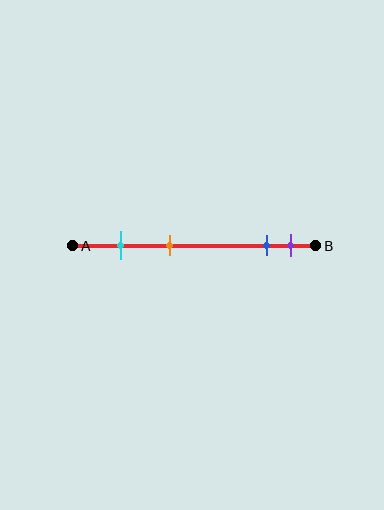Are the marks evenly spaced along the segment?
No, the marks are not evenly spaced.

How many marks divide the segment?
There are 4 marks dividing the segment.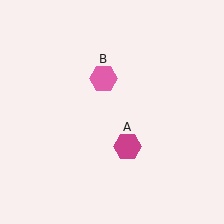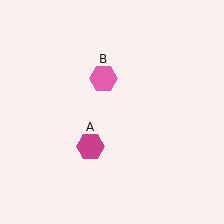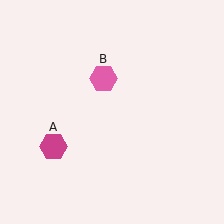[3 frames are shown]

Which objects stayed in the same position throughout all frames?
Pink hexagon (object B) remained stationary.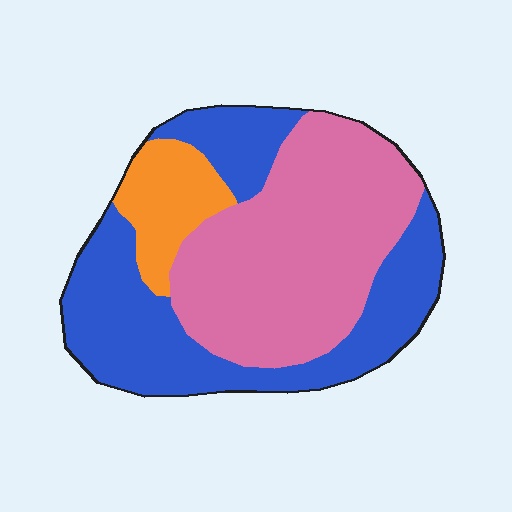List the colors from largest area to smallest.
From largest to smallest: pink, blue, orange.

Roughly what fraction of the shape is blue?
Blue takes up about two fifths (2/5) of the shape.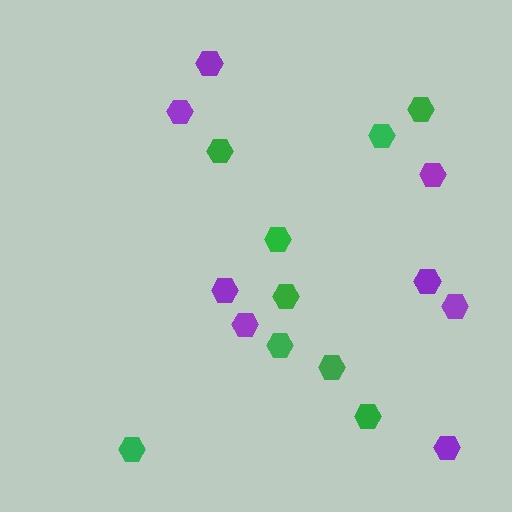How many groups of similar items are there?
There are 2 groups: one group of green hexagons (9) and one group of purple hexagons (8).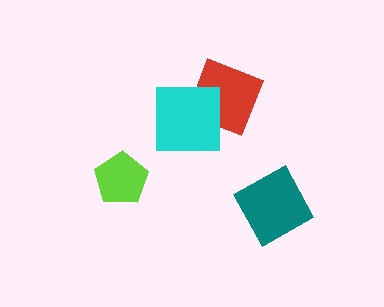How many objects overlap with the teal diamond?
0 objects overlap with the teal diamond.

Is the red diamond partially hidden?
Yes, it is partially covered by another shape.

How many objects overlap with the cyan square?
1 object overlaps with the cyan square.